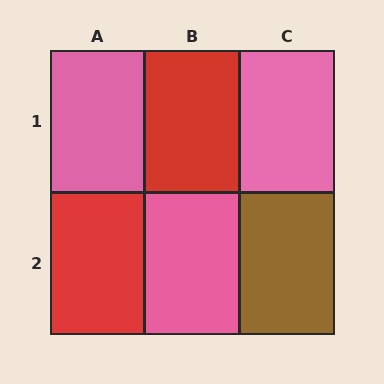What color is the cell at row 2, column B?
Pink.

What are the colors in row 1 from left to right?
Pink, red, pink.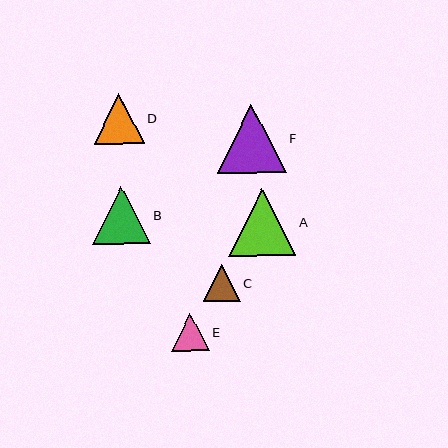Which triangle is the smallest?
Triangle C is the smallest with a size of approximately 37 pixels.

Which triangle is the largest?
Triangle F is the largest with a size of approximately 69 pixels.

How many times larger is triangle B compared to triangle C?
Triangle B is approximately 1.6 times the size of triangle C.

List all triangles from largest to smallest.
From largest to smallest: F, A, B, D, E, C.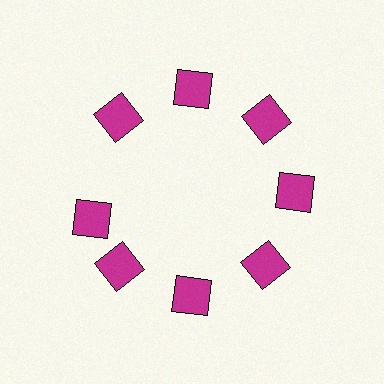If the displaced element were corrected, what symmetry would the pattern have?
It would have 8-fold rotational symmetry — the pattern would map onto itself every 45 degrees.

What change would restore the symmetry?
The symmetry would be restored by rotating it back into even spacing with its neighbors so that all 8 squares sit at equal angles and equal distance from the center.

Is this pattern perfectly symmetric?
No. The 8 magenta squares are arranged in a ring, but one element near the 9 o'clock position is rotated out of alignment along the ring, breaking the 8-fold rotational symmetry.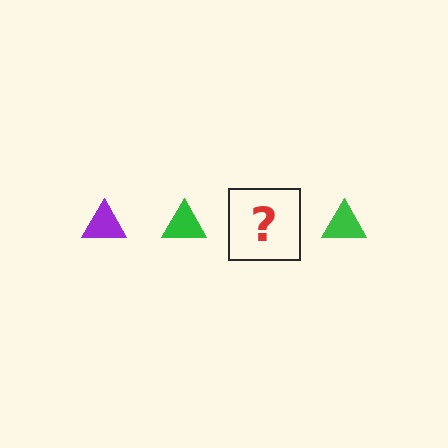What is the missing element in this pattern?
The missing element is a purple triangle.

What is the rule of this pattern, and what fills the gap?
The rule is that the pattern cycles through purple, green triangles. The gap should be filled with a purple triangle.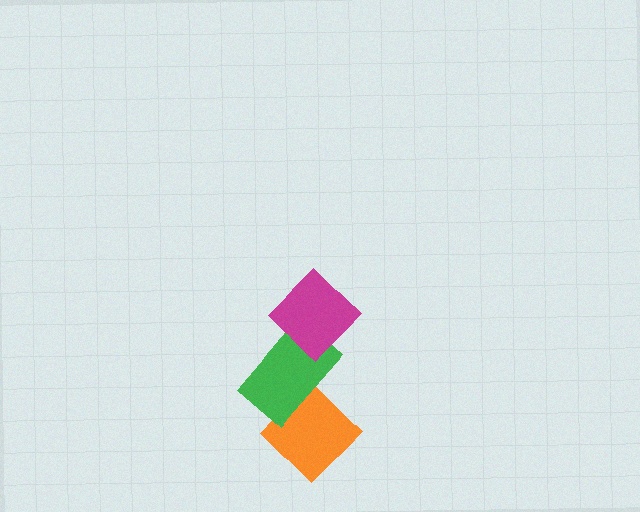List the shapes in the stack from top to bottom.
From top to bottom: the magenta diamond, the green rectangle, the orange diamond.